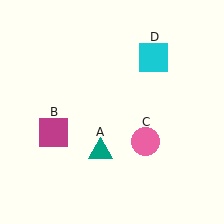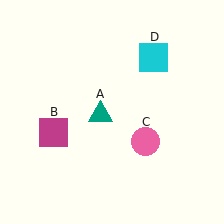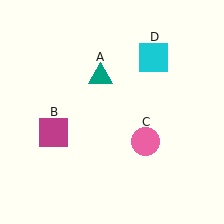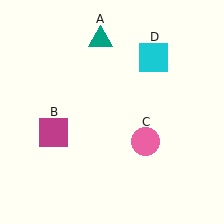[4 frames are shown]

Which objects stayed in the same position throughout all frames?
Magenta square (object B) and pink circle (object C) and cyan square (object D) remained stationary.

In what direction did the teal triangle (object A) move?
The teal triangle (object A) moved up.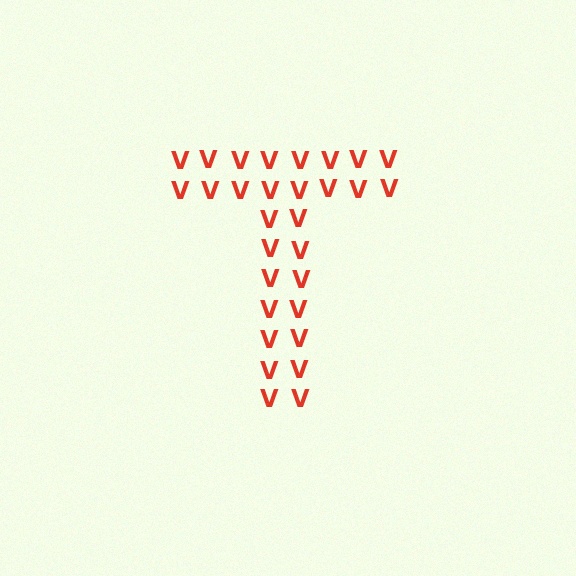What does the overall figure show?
The overall figure shows the letter T.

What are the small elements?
The small elements are letter V's.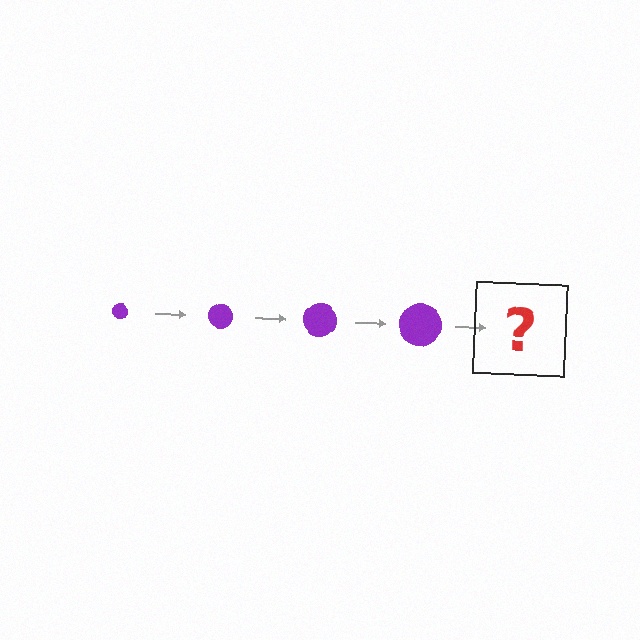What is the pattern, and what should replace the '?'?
The pattern is that the circle gets progressively larger each step. The '?' should be a purple circle, larger than the previous one.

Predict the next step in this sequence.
The next step is a purple circle, larger than the previous one.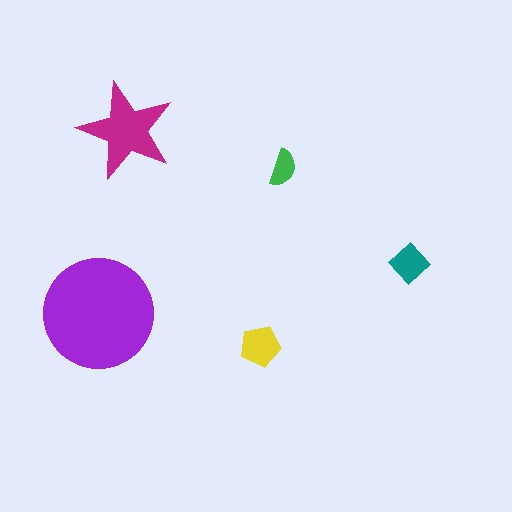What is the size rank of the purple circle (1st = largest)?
1st.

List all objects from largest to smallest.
The purple circle, the magenta star, the yellow pentagon, the teal diamond, the green semicircle.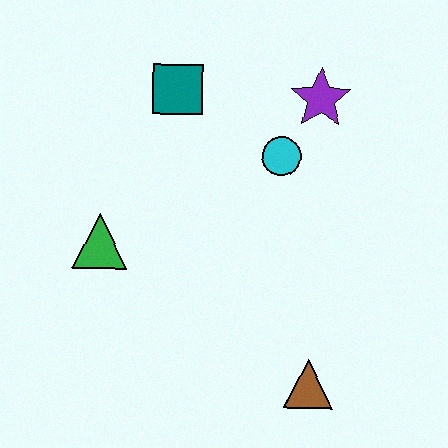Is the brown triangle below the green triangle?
Yes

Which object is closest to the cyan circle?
The purple star is closest to the cyan circle.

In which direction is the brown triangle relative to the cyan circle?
The brown triangle is below the cyan circle.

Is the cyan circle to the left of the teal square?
No